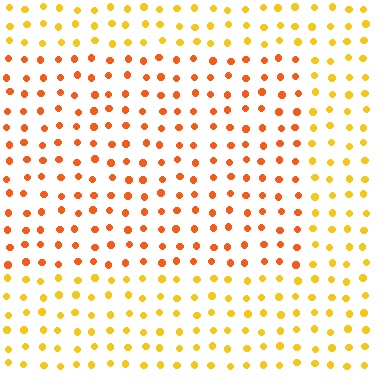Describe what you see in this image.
The image is filled with small yellow elements in a uniform arrangement. A rectangle-shaped region is visible where the elements are tinted to a slightly different hue, forming a subtle color boundary.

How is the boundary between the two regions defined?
The boundary is defined purely by a slight shift in hue (about 30 degrees). Spacing, size, and orientation are identical on both sides.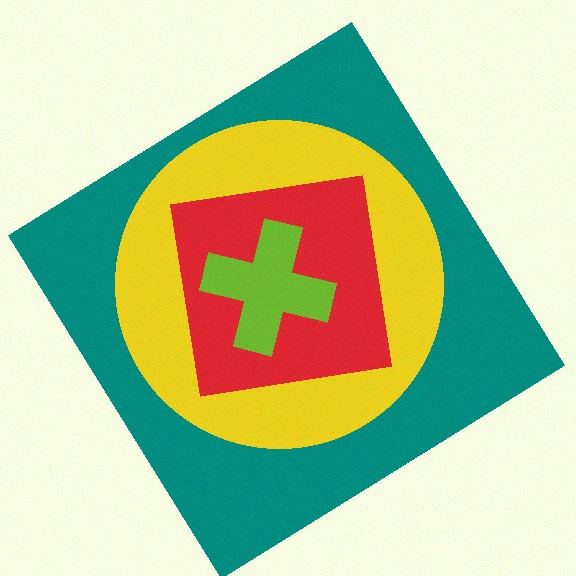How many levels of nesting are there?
4.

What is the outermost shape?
The teal diamond.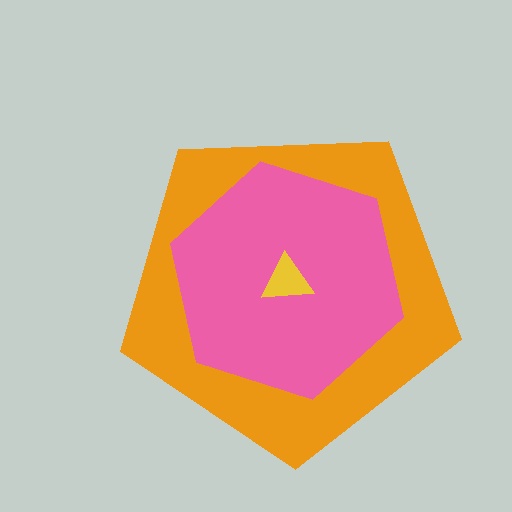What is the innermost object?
The yellow triangle.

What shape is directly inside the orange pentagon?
The pink hexagon.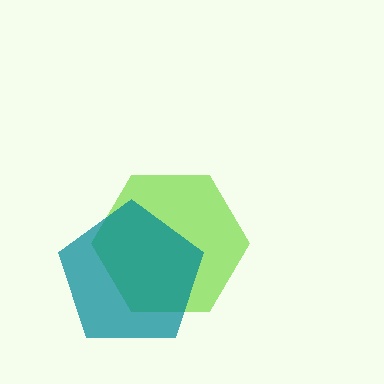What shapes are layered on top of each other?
The layered shapes are: a lime hexagon, a teal pentagon.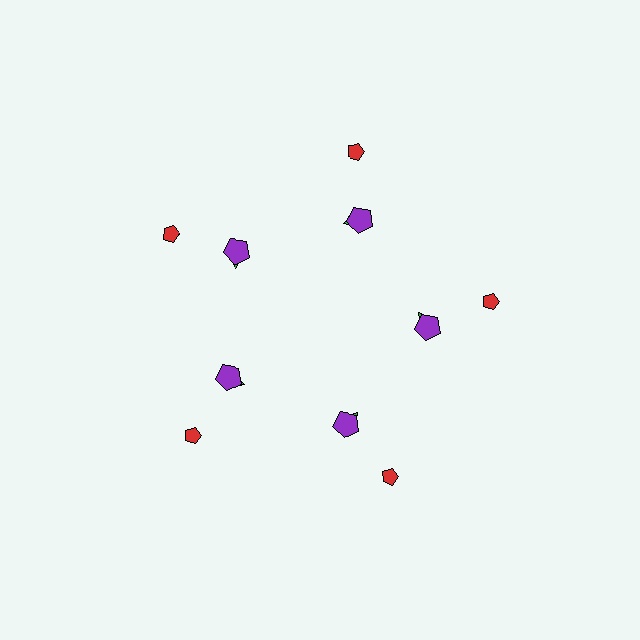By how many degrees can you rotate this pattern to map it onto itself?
The pattern maps onto itself every 72 degrees of rotation.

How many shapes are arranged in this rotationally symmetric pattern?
There are 15 shapes, arranged in 5 groups of 3.